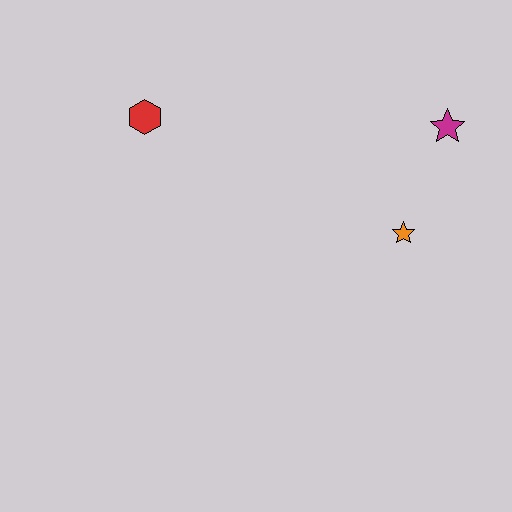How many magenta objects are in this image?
There is 1 magenta object.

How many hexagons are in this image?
There is 1 hexagon.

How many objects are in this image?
There are 3 objects.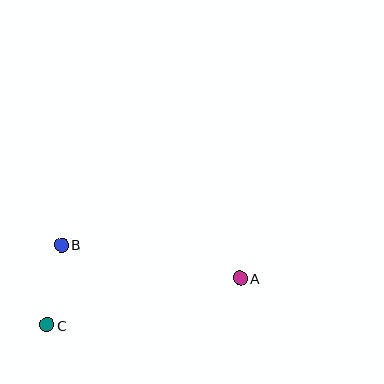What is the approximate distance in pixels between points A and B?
The distance between A and B is approximately 181 pixels.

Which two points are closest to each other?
Points B and C are closest to each other.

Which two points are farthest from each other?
Points A and C are farthest from each other.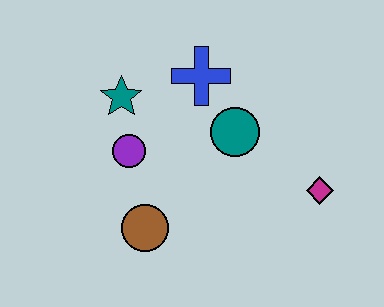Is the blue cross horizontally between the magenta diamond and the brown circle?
Yes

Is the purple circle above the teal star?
No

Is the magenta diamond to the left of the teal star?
No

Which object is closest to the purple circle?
The teal star is closest to the purple circle.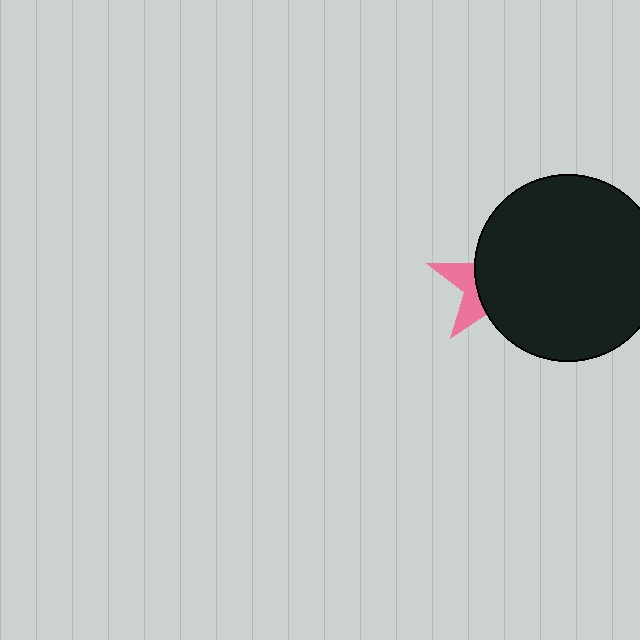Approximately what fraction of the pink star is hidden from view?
Roughly 69% of the pink star is hidden behind the black circle.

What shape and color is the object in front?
The object in front is a black circle.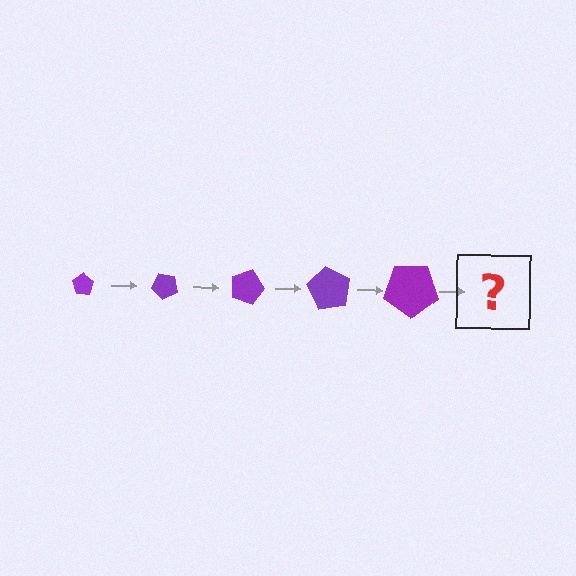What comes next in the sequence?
The next element should be a pentagon, larger than the previous one and rotated 225 degrees from the start.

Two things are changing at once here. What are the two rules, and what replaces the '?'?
The two rules are that the pentagon grows larger each step and it rotates 45 degrees each step. The '?' should be a pentagon, larger than the previous one and rotated 225 degrees from the start.